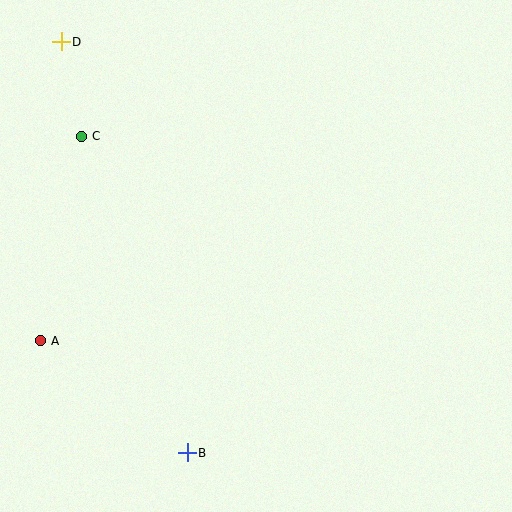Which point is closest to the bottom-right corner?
Point B is closest to the bottom-right corner.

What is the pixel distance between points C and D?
The distance between C and D is 96 pixels.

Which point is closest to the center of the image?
Point B at (187, 453) is closest to the center.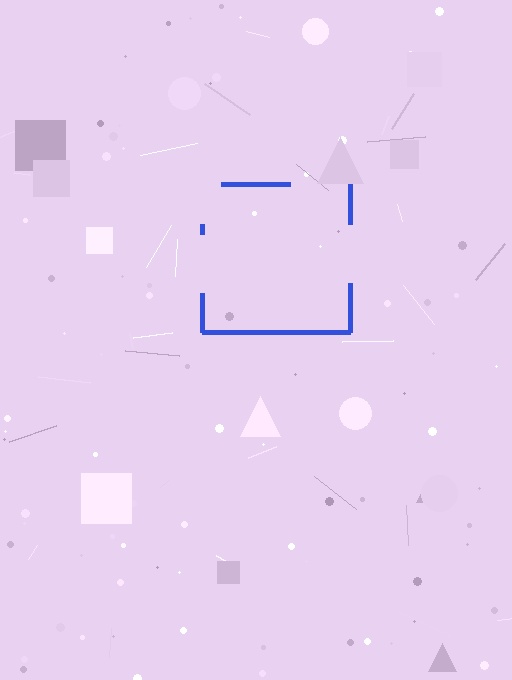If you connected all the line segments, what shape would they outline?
They would outline a square.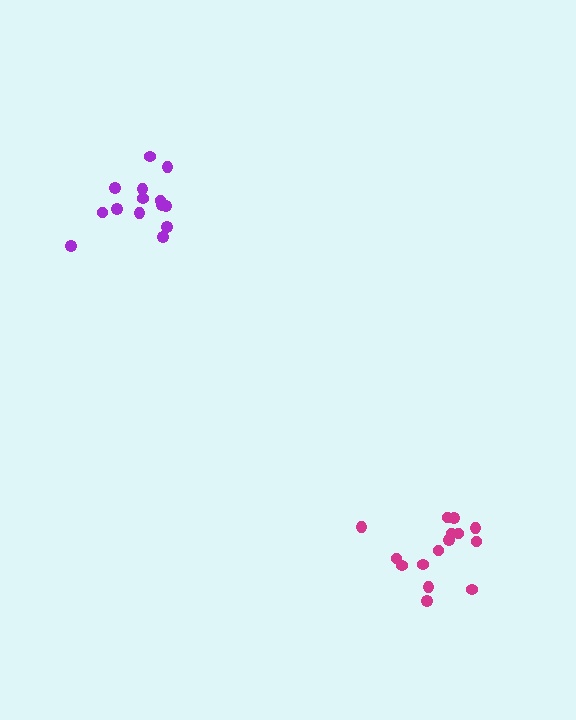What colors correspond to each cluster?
The clusters are colored: magenta, purple.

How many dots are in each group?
Group 1: 15 dots, Group 2: 14 dots (29 total).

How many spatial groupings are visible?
There are 2 spatial groupings.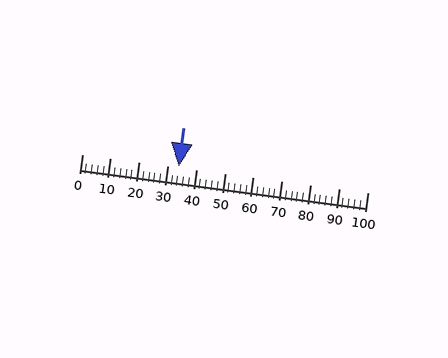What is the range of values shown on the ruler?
The ruler shows values from 0 to 100.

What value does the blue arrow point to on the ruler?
The blue arrow points to approximately 34.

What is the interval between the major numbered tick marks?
The major tick marks are spaced 10 units apart.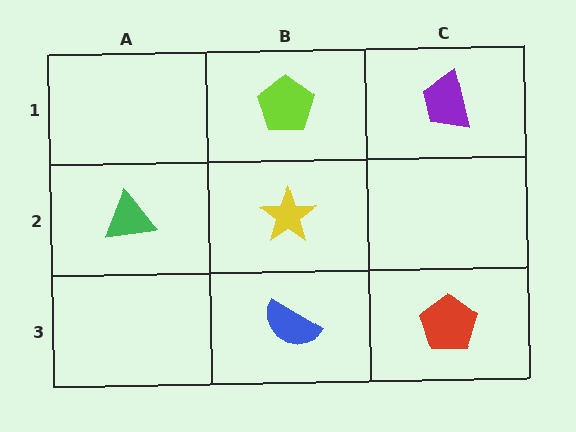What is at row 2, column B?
A yellow star.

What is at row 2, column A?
A green triangle.